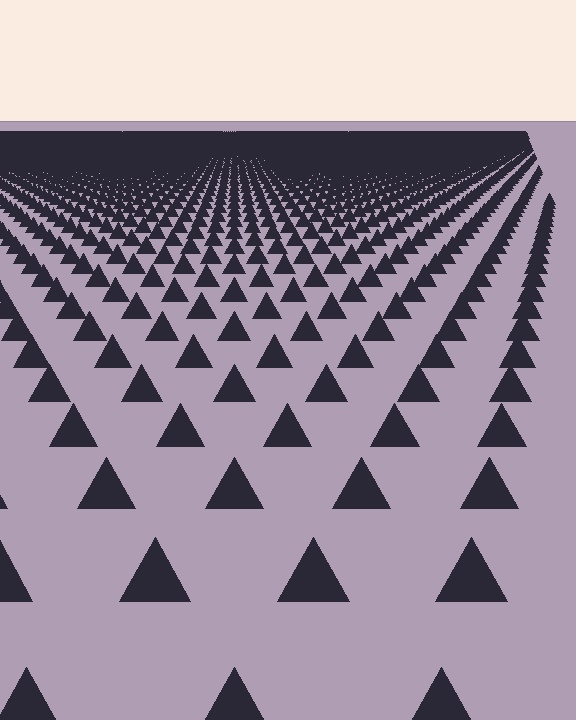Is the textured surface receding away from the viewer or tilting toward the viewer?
The surface is receding away from the viewer. Texture elements get smaller and denser toward the top.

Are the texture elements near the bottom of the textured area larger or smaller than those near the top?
Larger. Near the bottom, elements are closer to the viewer and appear at a bigger on-screen size.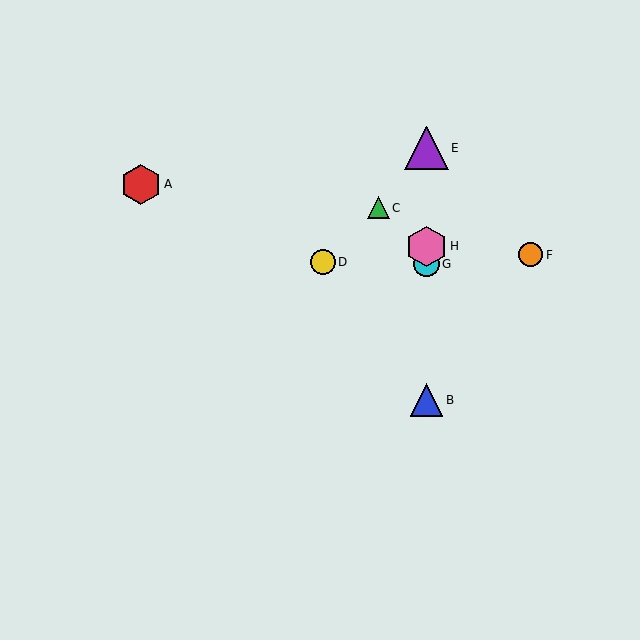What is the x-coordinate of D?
Object D is at x≈323.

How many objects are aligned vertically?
4 objects (B, E, G, H) are aligned vertically.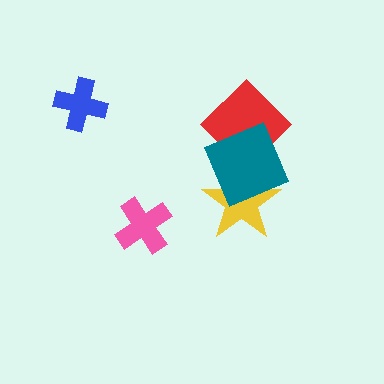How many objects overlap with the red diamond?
2 objects overlap with the red diamond.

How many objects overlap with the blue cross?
0 objects overlap with the blue cross.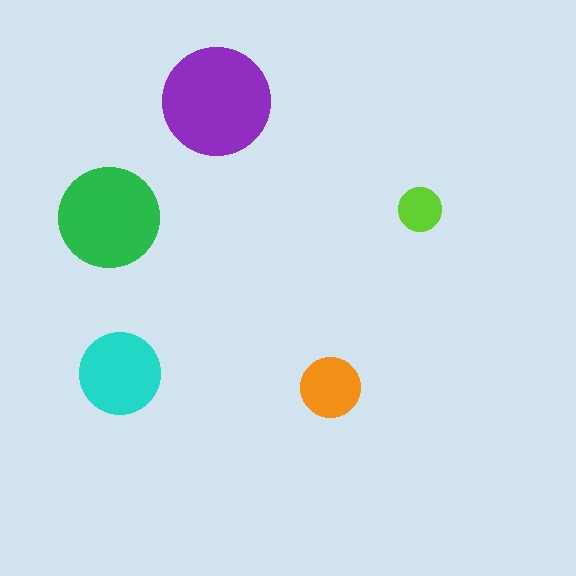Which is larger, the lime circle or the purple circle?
The purple one.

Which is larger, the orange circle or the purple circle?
The purple one.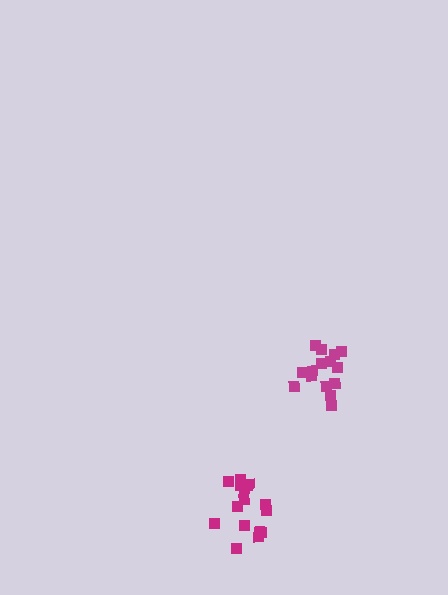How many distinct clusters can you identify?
There are 2 distinct clusters.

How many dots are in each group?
Group 1: 16 dots, Group 2: 15 dots (31 total).